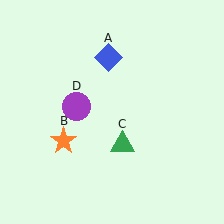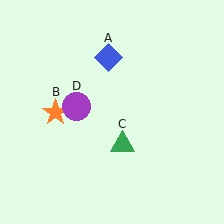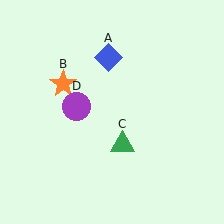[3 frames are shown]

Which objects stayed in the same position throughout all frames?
Blue diamond (object A) and green triangle (object C) and purple circle (object D) remained stationary.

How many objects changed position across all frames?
1 object changed position: orange star (object B).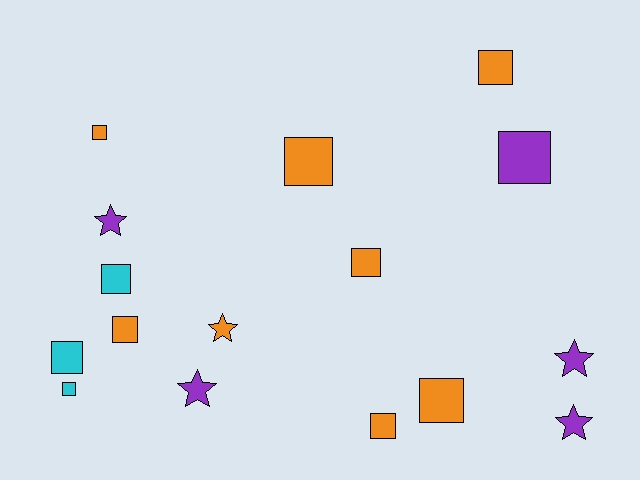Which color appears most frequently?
Orange, with 8 objects.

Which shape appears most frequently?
Square, with 11 objects.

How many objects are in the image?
There are 16 objects.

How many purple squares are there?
There is 1 purple square.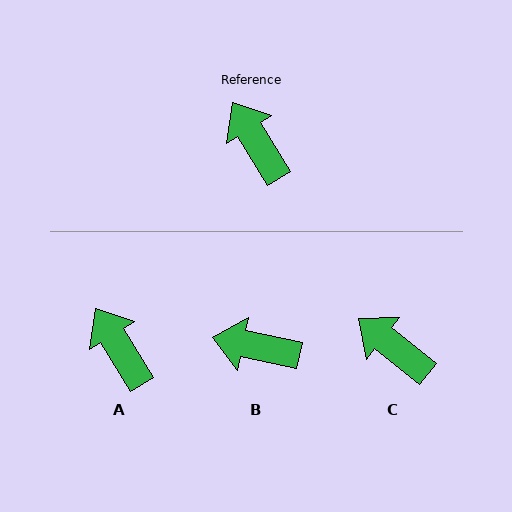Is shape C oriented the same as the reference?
No, it is off by about 20 degrees.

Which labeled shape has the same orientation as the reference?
A.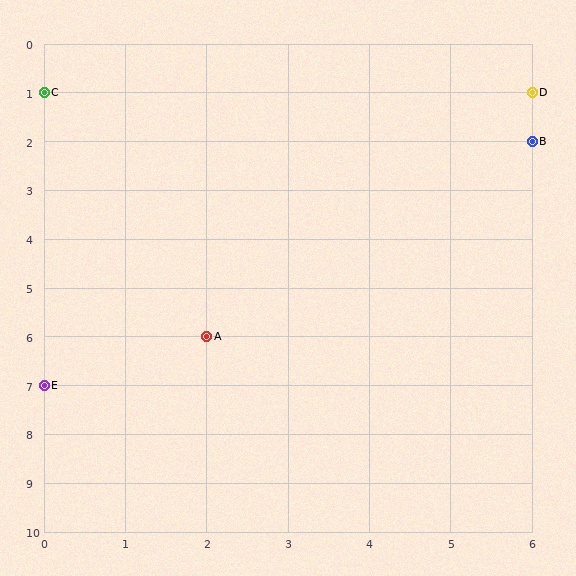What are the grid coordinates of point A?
Point A is at grid coordinates (2, 6).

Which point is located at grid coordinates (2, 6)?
Point A is at (2, 6).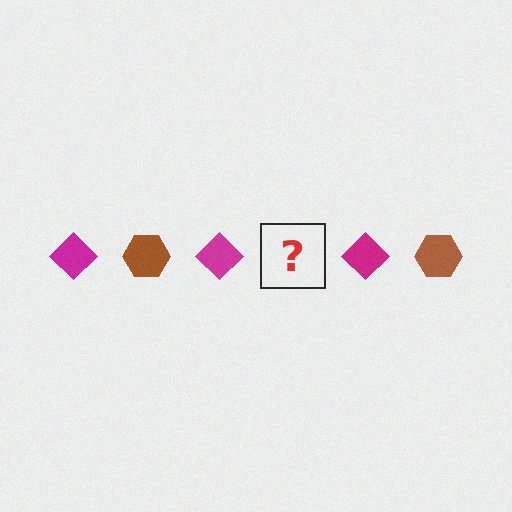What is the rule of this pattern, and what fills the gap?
The rule is that the pattern alternates between magenta diamond and brown hexagon. The gap should be filled with a brown hexagon.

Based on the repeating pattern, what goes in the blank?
The blank should be a brown hexagon.